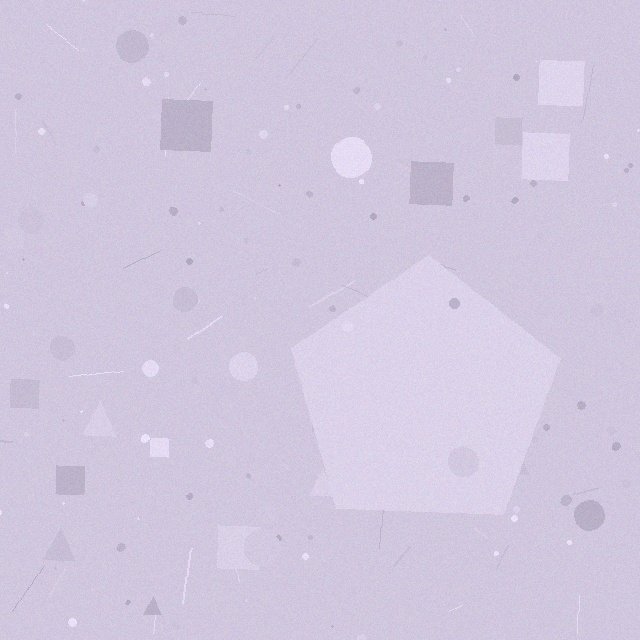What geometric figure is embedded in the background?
A pentagon is embedded in the background.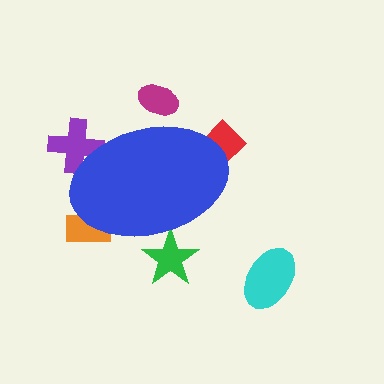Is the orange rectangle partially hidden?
Yes, the orange rectangle is partially hidden behind the blue ellipse.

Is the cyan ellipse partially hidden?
No, the cyan ellipse is fully visible.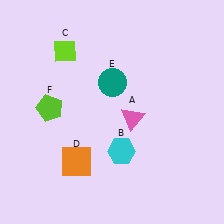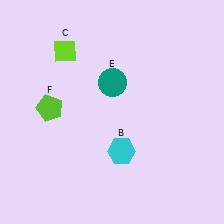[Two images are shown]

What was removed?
The orange square (D), the pink triangle (A) were removed in Image 2.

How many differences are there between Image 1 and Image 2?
There are 2 differences between the two images.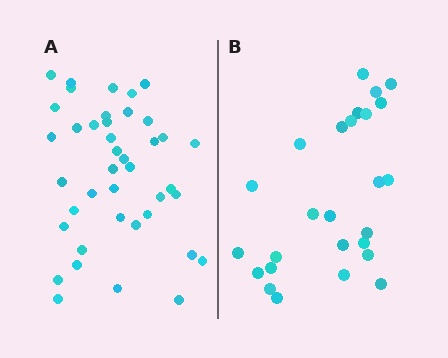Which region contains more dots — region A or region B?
Region A (the left region) has more dots.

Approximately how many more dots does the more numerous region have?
Region A has approximately 15 more dots than region B.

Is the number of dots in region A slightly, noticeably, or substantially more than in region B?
Region A has substantially more. The ratio is roughly 1.6 to 1.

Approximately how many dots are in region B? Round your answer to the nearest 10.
About 30 dots. (The exact count is 26, which rounds to 30.)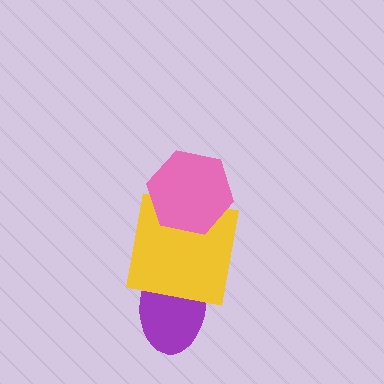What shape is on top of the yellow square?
The pink hexagon is on top of the yellow square.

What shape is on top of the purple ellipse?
The yellow square is on top of the purple ellipse.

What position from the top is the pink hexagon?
The pink hexagon is 1st from the top.